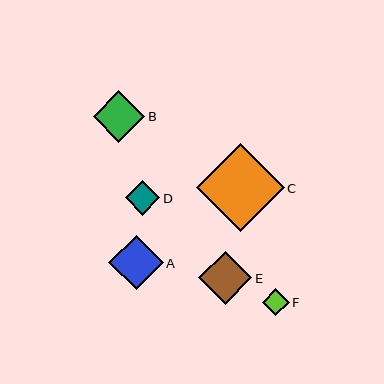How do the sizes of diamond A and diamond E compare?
Diamond A and diamond E are approximately the same size.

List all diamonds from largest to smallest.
From largest to smallest: C, A, E, B, D, F.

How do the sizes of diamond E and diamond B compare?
Diamond E and diamond B are approximately the same size.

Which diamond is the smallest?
Diamond F is the smallest with a size of approximately 27 pixels.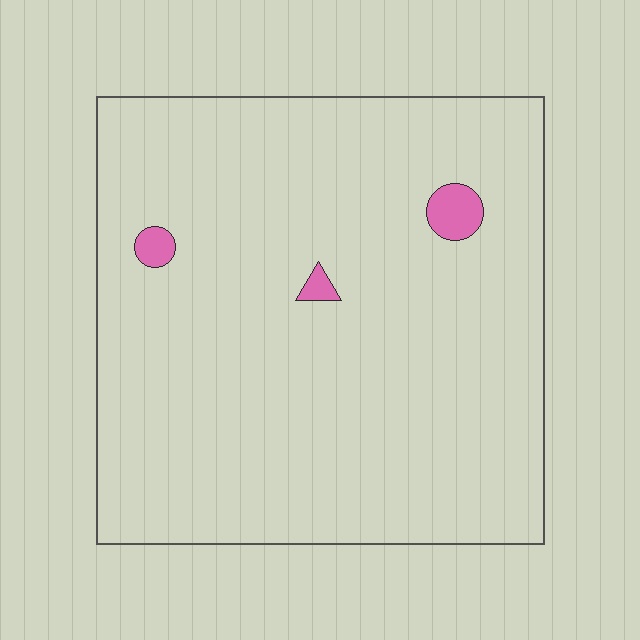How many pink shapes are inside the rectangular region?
3.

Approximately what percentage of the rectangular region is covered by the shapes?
Approximately 0%.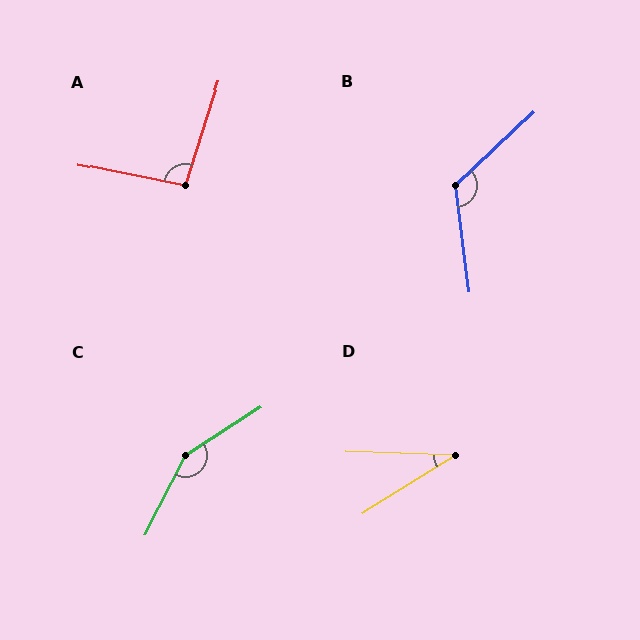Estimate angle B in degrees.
Approximately 126 degrees.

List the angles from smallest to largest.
D (34°), A (97°), B (126°), C (150°).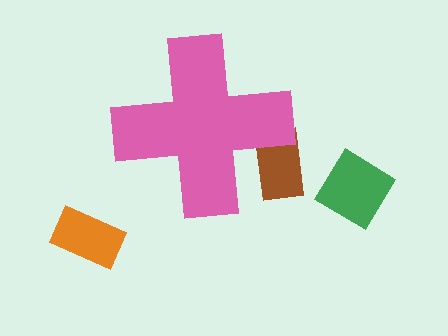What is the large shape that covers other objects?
A pink cross.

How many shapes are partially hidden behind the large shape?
1 shape is partially hidden.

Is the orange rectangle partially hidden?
No, the orange rectangle is fully visible.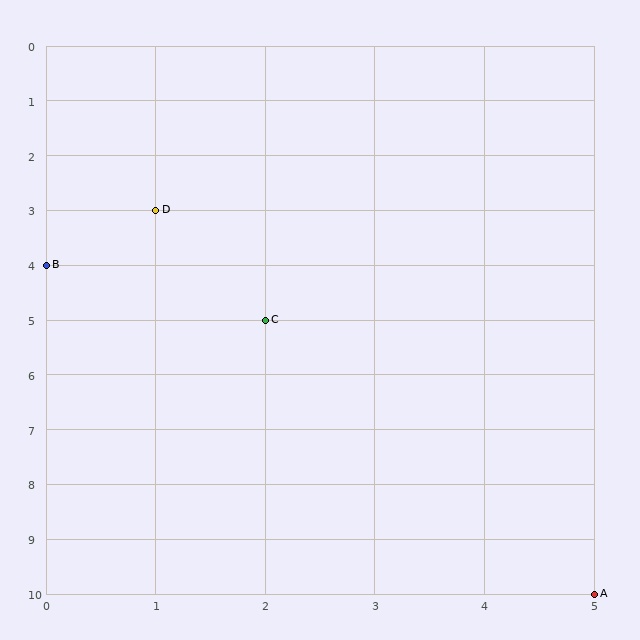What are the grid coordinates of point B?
Point B is at grid coordinates (0, 4).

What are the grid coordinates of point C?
Point C is at grid coordinates (2, 5).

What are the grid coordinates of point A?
Point A is at grid coordinates (5, 10).